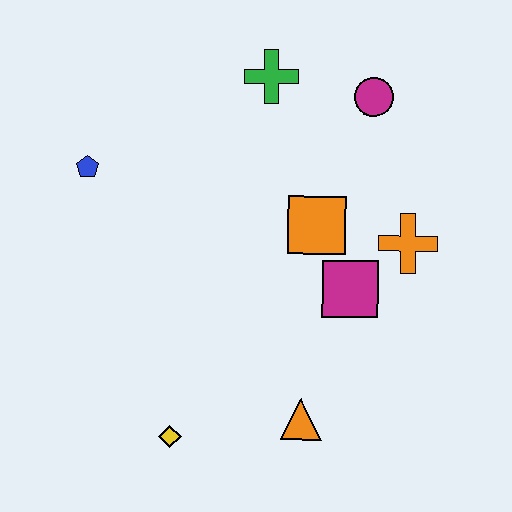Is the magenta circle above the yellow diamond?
Yes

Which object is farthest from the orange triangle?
The green cross is farthest from the orange triangle.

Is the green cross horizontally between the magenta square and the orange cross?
No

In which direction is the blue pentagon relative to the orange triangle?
The blue pentagon is above the orange triangle.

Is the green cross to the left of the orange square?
Yes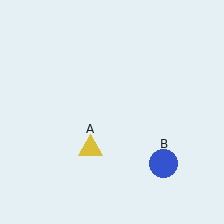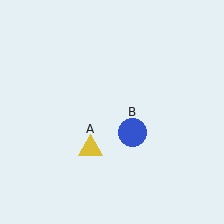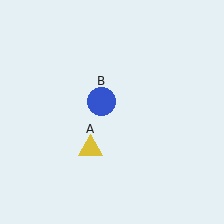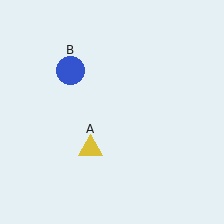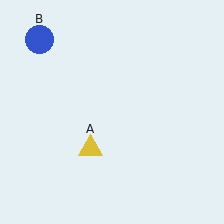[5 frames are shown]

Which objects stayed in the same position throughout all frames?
Yellow triangle (object A) remained stationary.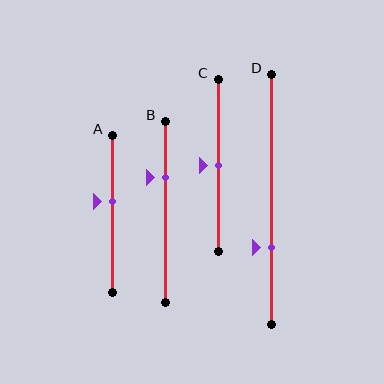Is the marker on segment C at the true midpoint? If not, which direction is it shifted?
Yes, the marker on segment C is at the true midpoint.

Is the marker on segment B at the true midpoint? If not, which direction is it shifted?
No, the marker on segment B is shifted upward by about 19% of the segment length.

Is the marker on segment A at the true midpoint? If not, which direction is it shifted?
No, the marker on segment A is shifted upward by about 8% of the segment length.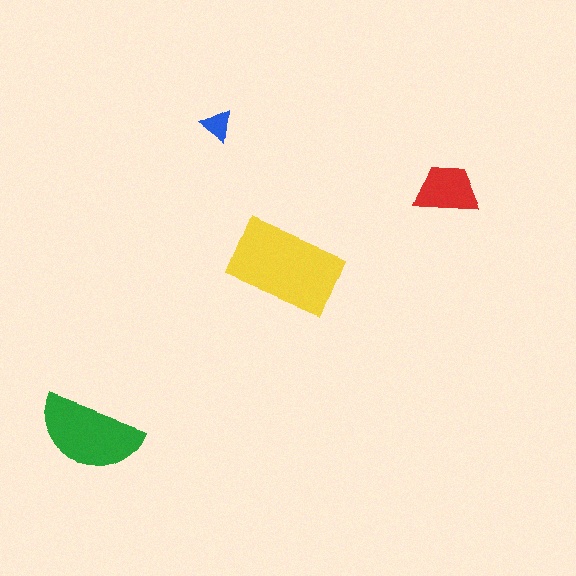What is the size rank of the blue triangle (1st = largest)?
4th.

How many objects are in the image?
There are 4 objects in the image.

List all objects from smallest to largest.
The blue triangle, the red trapezoid, the green semicircle, the yellow rectangle.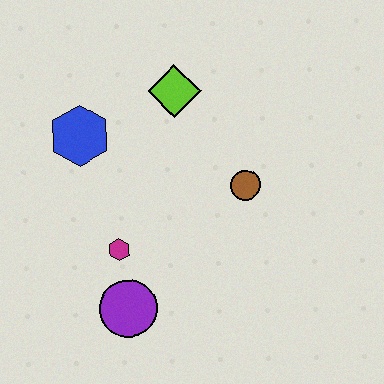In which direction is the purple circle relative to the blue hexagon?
The purple circle is below the blue hexagon.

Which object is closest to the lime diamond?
The blue hexagon is closest to the lime diamond.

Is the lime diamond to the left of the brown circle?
Yes